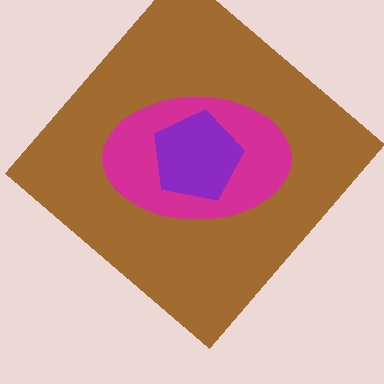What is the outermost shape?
The brown diamond.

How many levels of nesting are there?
3.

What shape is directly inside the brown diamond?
The magenta ellipse.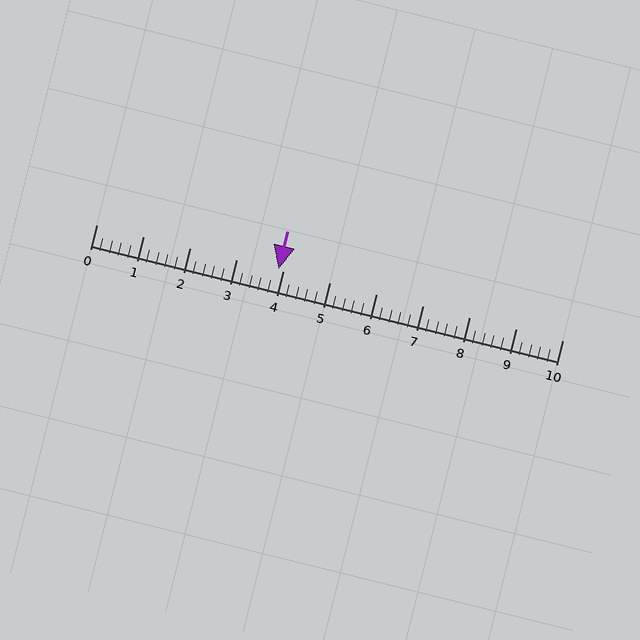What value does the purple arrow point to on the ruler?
The purple arrow points to approximately 3.9.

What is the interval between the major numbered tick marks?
The major tick marks are spaced 1 units apart.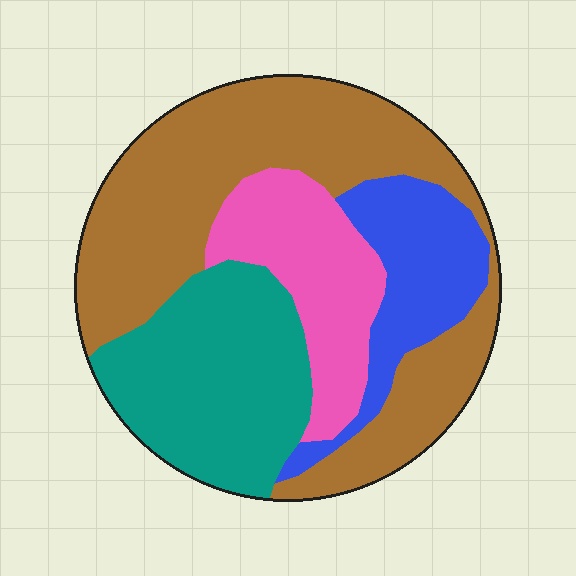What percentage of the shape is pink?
Pink takes up about one sixth (1/6) of the shape.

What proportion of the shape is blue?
Blue covers 15% of the shape.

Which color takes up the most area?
Brown, at roughly 45%.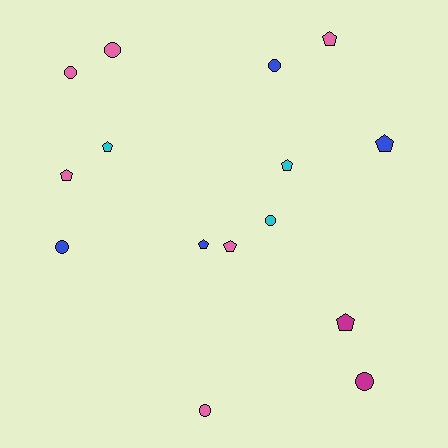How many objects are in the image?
There are 15 objects.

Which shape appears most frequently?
Pentagon, with 8 objects.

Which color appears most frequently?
Pink, with 6 objects.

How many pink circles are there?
There are 3 pink circles.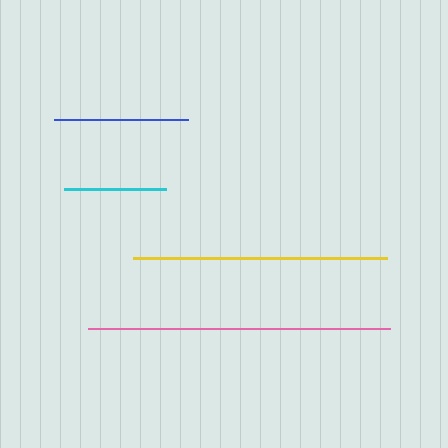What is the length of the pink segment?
The pink segment is approximately 302 pixels long.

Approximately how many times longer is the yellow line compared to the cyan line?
The yellow line is approximately 2.5 times the length of the cyan line.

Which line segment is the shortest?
The cyan line is the shortest at approximately 102 pixels.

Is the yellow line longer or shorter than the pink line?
The pink line is longer than the yellow line.